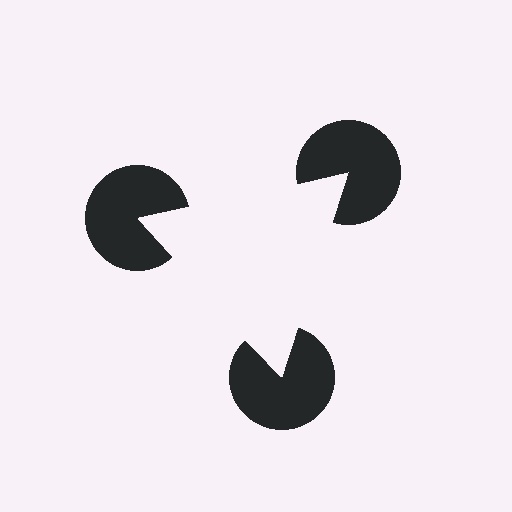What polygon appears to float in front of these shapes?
An illusory triangle — its edges are inferred from the aligned wedge cuts in the pac-man discs, not physically drawn.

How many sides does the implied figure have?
3 sides.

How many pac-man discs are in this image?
There are 3 — one at each vertex of the illusory triangle.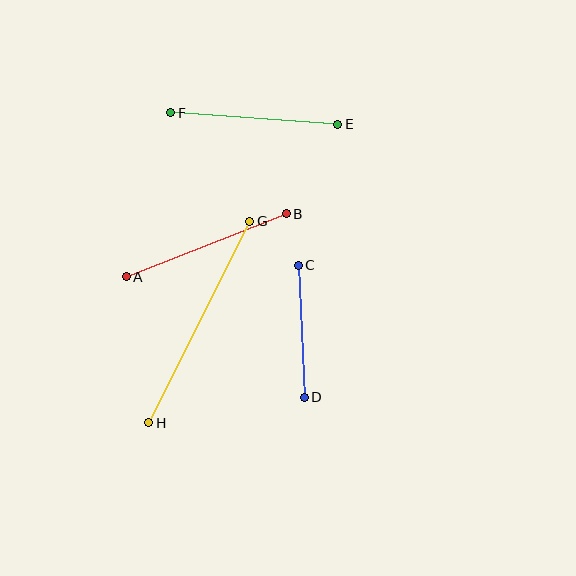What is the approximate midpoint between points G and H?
The midpoint is at approximately (199, 322) pixels.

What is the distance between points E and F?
The distance is approximately 168 pixels.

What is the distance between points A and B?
The distance is approximately 172 pixels.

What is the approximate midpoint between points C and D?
The midpoint is at approximately (301, 331) pixels.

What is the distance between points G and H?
The distance is approximately 225 pixels.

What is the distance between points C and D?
The distance is approximately 132 pixels.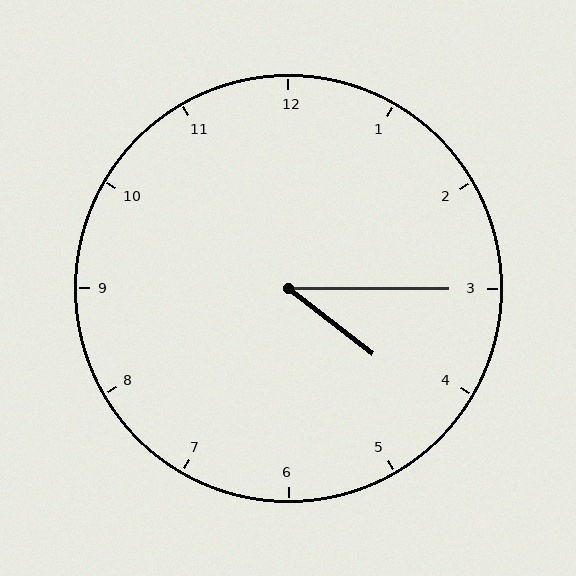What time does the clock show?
4:15.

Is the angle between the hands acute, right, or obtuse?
It is acute.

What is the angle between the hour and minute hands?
Approximately 38 degrees.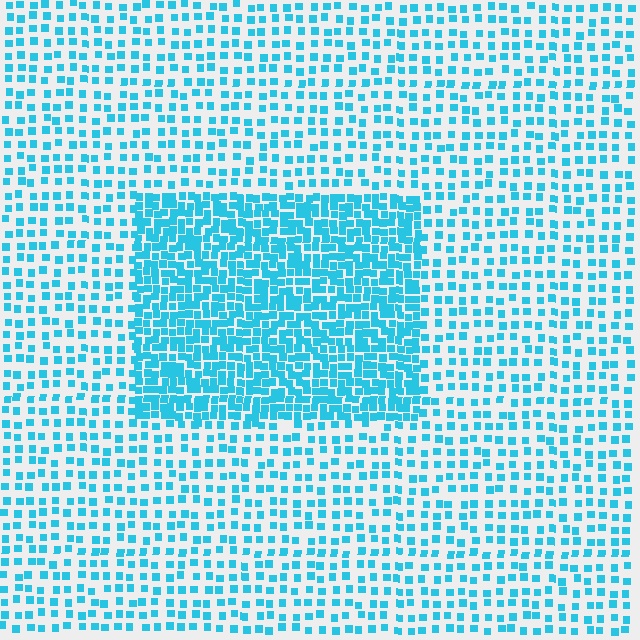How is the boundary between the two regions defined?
The boundary is defined by a change in element density (approximately 2.3x ratio). All elements are the same color, size, and shape.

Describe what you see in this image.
The image contains small cyan elements arranged at two different densities. A rectangle-shaped region is visible where the elements are more densely packed than the surrounding area.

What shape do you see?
I see a rectangle.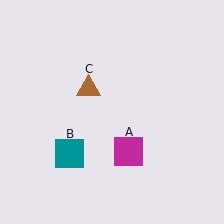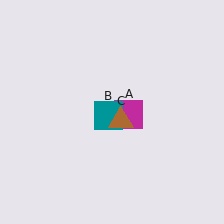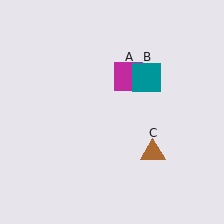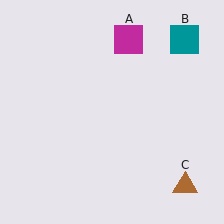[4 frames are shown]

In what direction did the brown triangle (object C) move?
The brown triangle (object C) moved down and to the right.